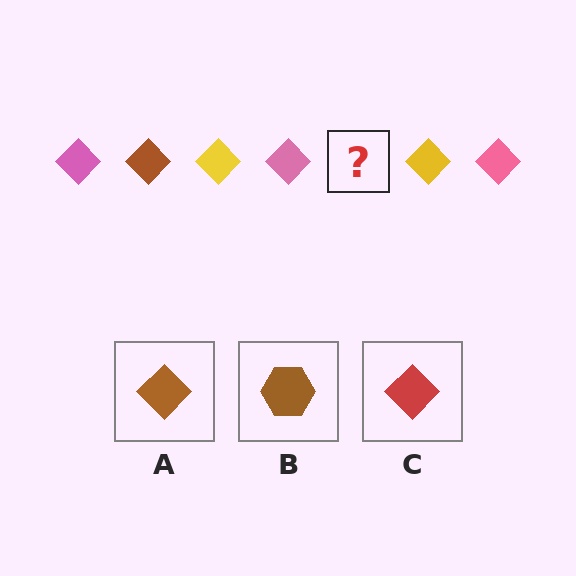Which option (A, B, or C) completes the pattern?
A.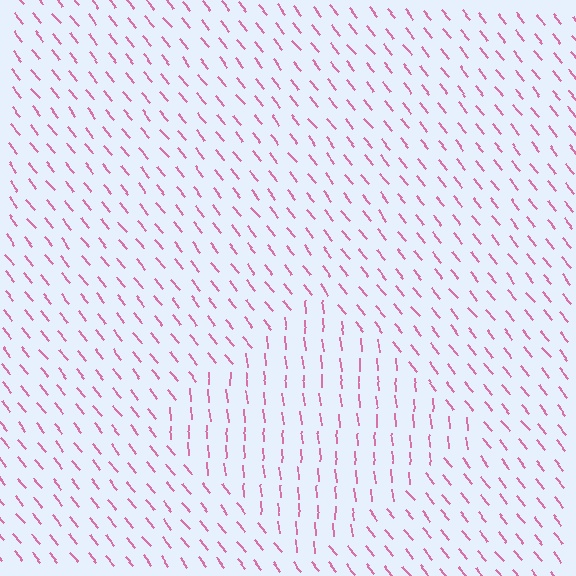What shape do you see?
I see a diamond.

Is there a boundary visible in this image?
Yes, there is a texture boundary formed by a change in line orientation.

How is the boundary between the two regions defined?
The boundary is defined purely by a change in line orientation (approximately 34 degrees difference). All lines are the same color and thickness.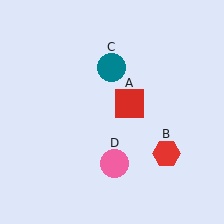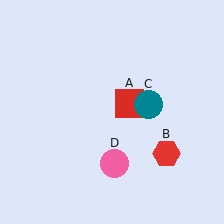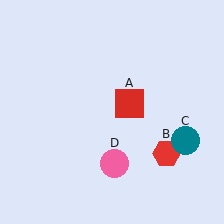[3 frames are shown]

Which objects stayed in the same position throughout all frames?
Red square (object A) and red hexagon (object B) and pink circle (object D) remained stationary.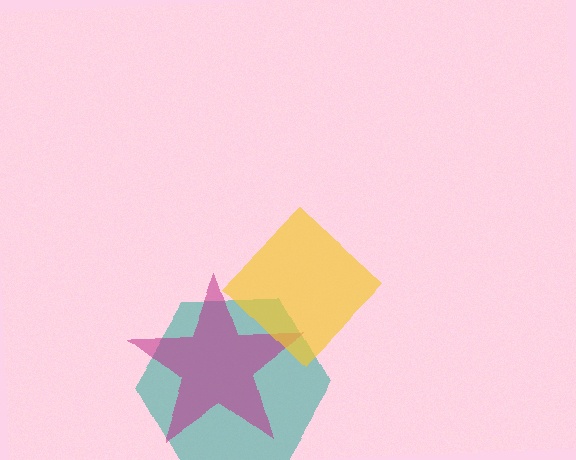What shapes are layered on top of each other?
The layered shapes are: a teal hexagon, a magenta star, a yellow diamond.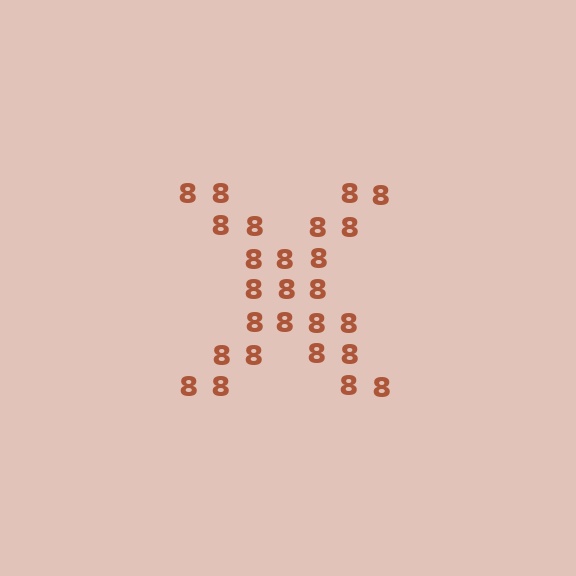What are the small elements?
The small elements are digit 8's.